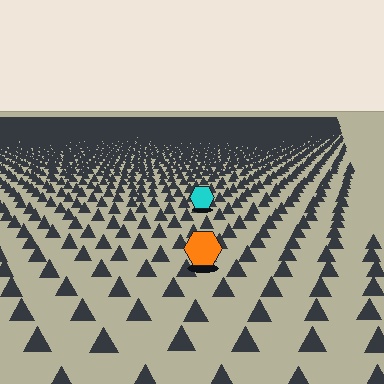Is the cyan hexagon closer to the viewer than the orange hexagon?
No. The orange hexagon is closer — you can tell from the texture gradient: the ground texture is coarser near it.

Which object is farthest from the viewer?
The cyan hexagon is farthest from the viewer. It appears smaller and the ground texture around it is denser.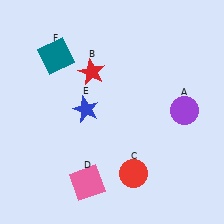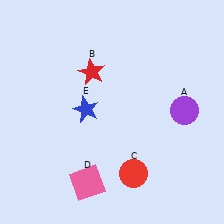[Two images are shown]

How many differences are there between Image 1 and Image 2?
There is 1 difference between the two images.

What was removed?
The teal square (F) was removed in Image 2.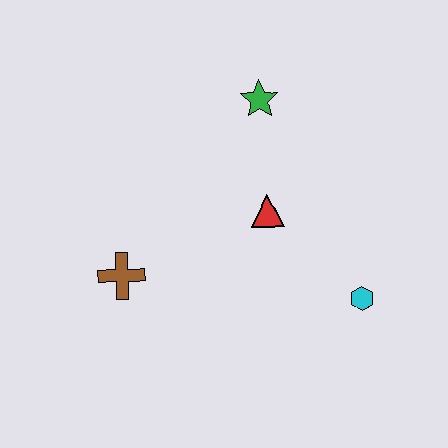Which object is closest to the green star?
The red triangle is closest to the green star.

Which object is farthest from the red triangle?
The brown cross is farthest from the red triangle.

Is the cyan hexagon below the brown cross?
Yes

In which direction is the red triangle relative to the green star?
The red triangle is below the green star.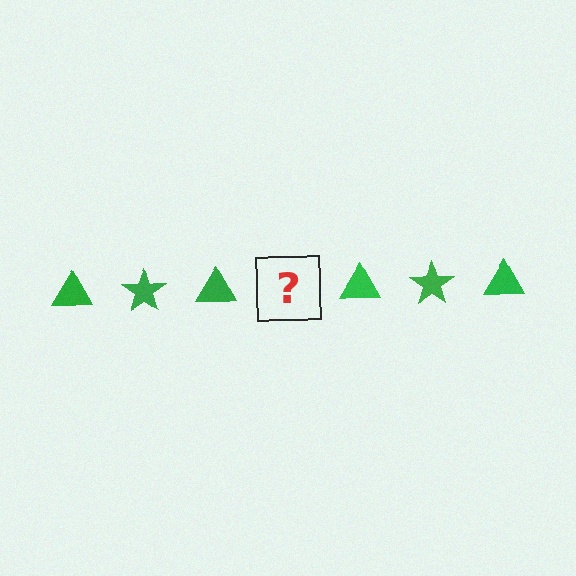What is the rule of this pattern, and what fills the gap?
The rule is that the pattern cycles through triangle, star shapes in green. The gap should be filled with a green star.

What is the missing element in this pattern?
The missing element is a green star.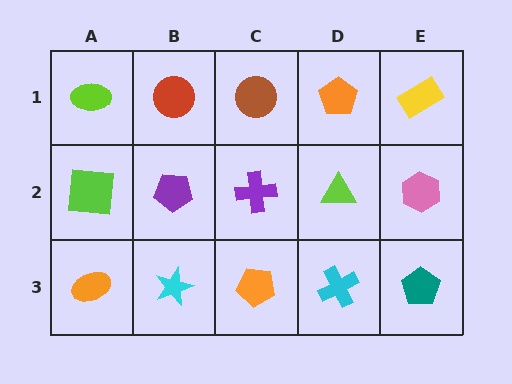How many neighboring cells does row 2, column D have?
4.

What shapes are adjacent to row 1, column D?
A lime triangle (row 2, column D), a brown circle (row 1, column C), a yellow rectangle (row 1, column E).